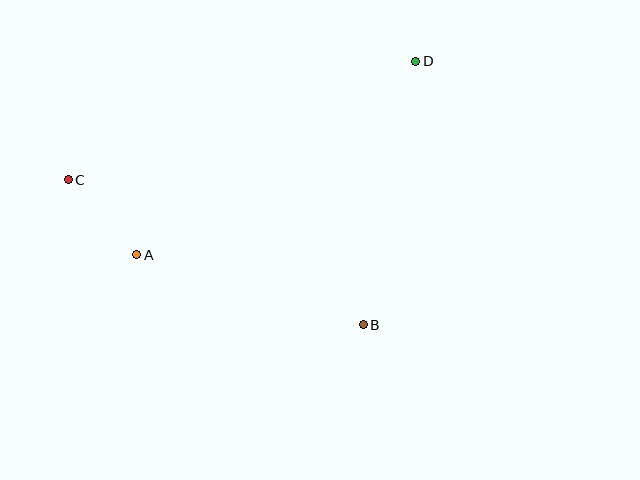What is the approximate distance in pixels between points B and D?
The distance between B and D is approximately 269 pixels.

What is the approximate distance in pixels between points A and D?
The distance between A and D is approximately 339 pixels.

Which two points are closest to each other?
Points A and C are closest to each other.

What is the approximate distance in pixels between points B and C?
The distance between B and C is approximately 329 pixels.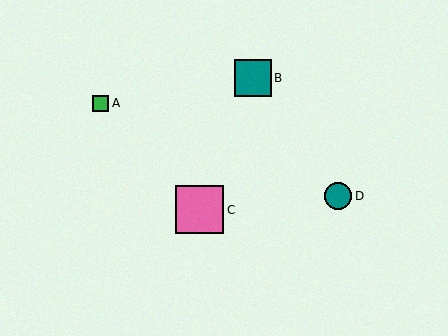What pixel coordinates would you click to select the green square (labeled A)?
Click at (101, 103) to select the green square A.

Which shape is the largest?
The pink square (labeled C) is the largest.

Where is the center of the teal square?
The center of the teal square is at (253, 78).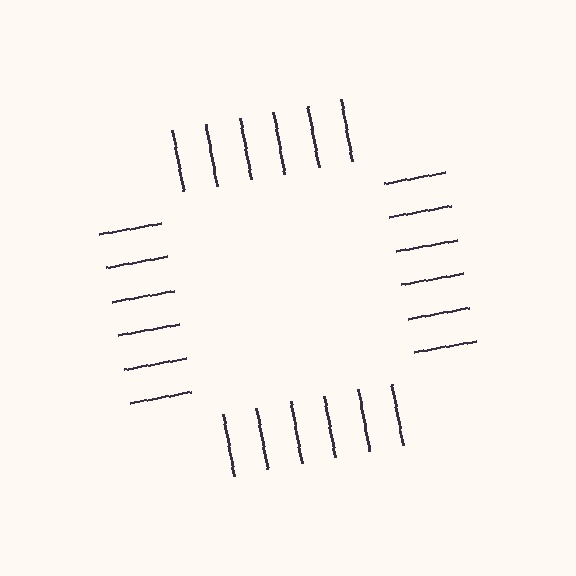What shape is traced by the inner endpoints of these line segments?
An illusory square — the line segments terminate on its edges but no continuous stroke is drawn.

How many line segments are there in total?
24 — 6 along each of the 4 edges.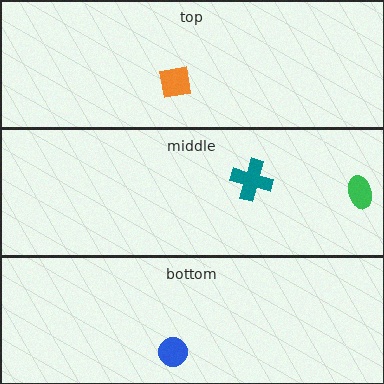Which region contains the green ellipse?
The middle region.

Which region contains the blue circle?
The bottom region.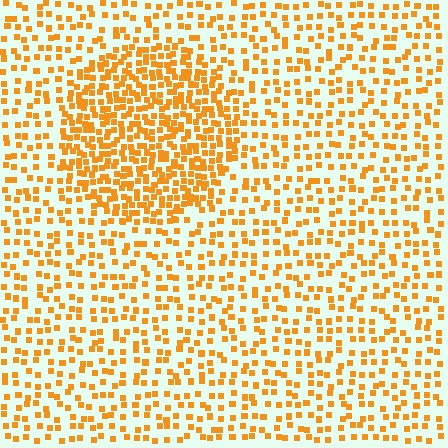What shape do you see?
I see a circle.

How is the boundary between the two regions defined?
The boundary is defined by a change in element density (approximately 2.1x ratio). All elements are the same color, size, and shape.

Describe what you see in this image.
The image contains small orange elements arranged at two different densities. A circle-shaped region is visible where the elements are more densely packed than the surrounding area.